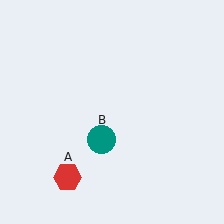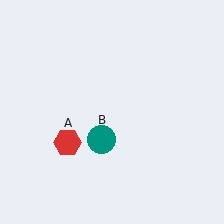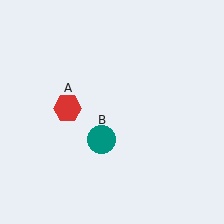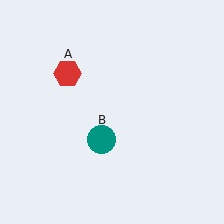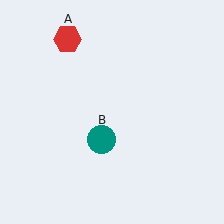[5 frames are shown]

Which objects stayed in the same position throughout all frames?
Teal circle (object B) remained stationary.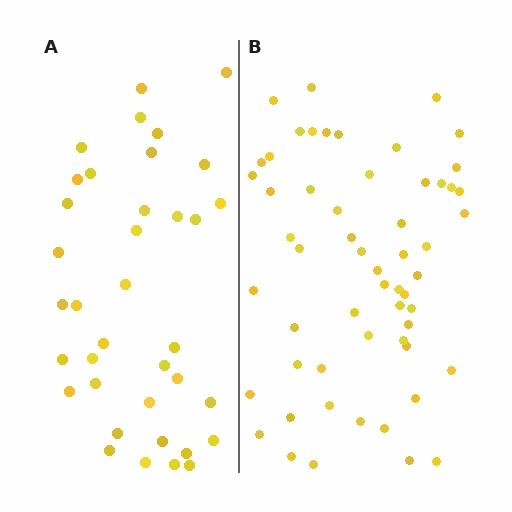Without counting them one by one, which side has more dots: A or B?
Region B (the right region) has more dots.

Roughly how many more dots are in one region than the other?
Region B has approximately 20 more dots than region A.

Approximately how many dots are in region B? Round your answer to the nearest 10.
About 60 dots. (The exact count is 57, which rounds to 60.)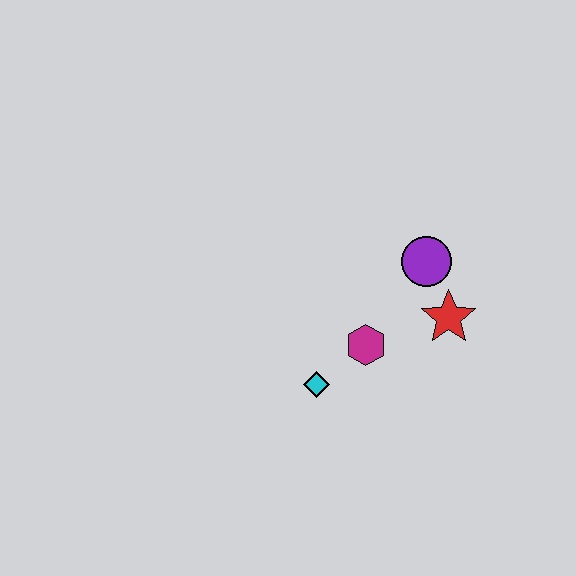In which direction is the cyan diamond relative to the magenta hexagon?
The cyan diamond is to the left of the magenta hexagon.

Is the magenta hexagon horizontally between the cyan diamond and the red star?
Yes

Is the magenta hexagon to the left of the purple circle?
Yes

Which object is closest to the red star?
The purple circle is closest to the red star.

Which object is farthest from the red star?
The cyan diamond is farthest from the red star.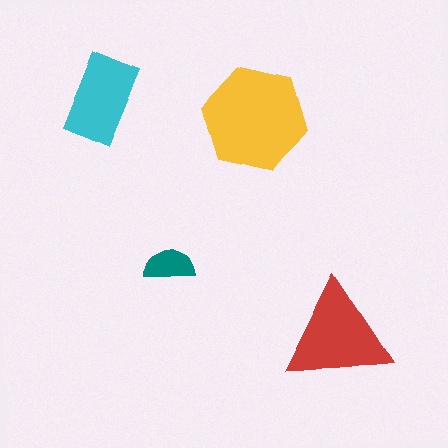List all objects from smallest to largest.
The teal semicircle, the cyan rectangle, the red triangle, the yellow hexagon.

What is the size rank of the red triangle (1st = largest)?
2nd.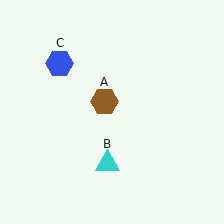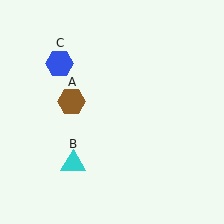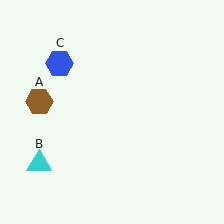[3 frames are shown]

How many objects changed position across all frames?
2 objects changed position: brown hexagon (object A), cyan triangle (object B).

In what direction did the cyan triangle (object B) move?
The cyan triangle (object B) moved left.